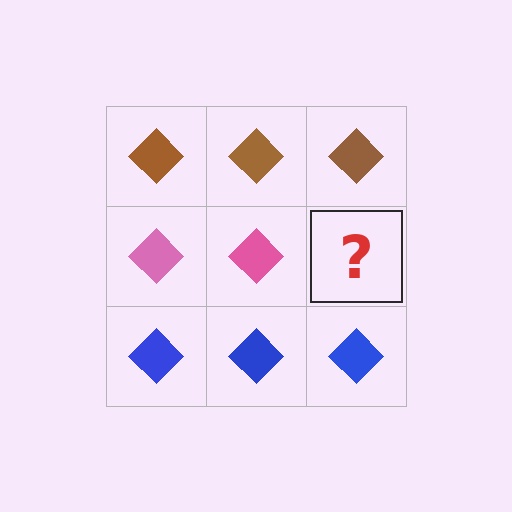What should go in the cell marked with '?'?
The missing cell should contain a pink diamond.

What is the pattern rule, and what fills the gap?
The rule is that each row has a consistent color. The gap should be filled with a pink diamond.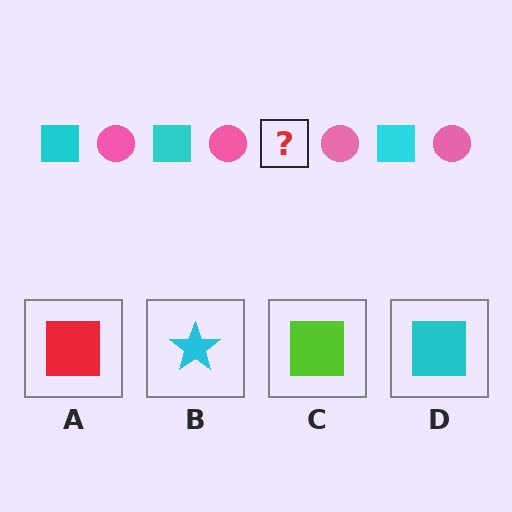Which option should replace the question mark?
Option D.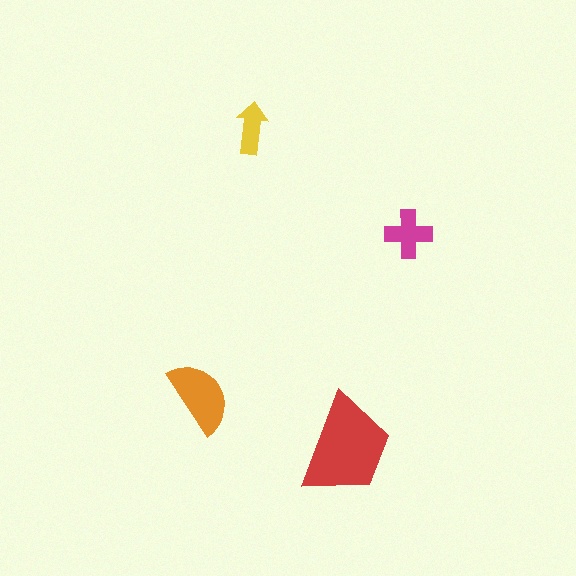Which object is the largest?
The red trapezoid.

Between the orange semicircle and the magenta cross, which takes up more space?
The orange semicircle.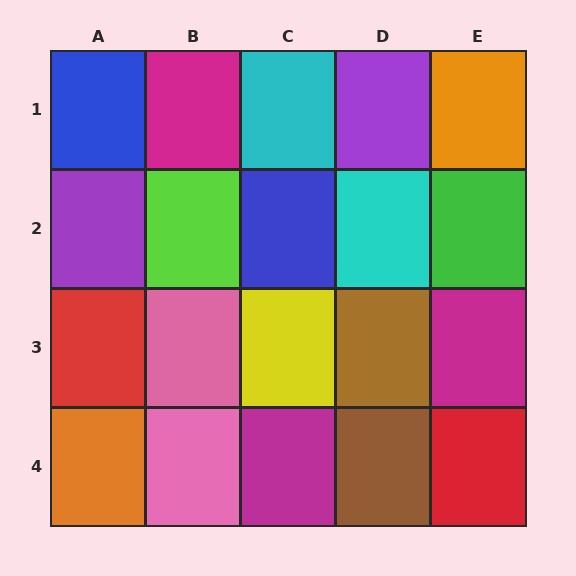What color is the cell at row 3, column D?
Brown.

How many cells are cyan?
2 cells are cyan.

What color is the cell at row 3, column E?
Magenta.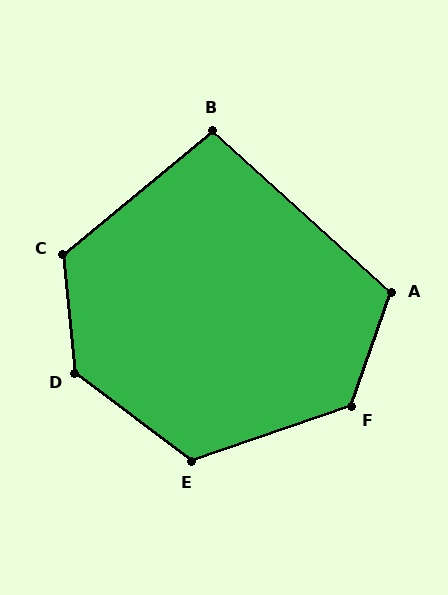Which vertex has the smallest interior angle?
B, at approximately 98 degrees.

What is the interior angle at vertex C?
Approximately 124 degrees (obtuse).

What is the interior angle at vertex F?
Approximately 129 degrees (obtuse).